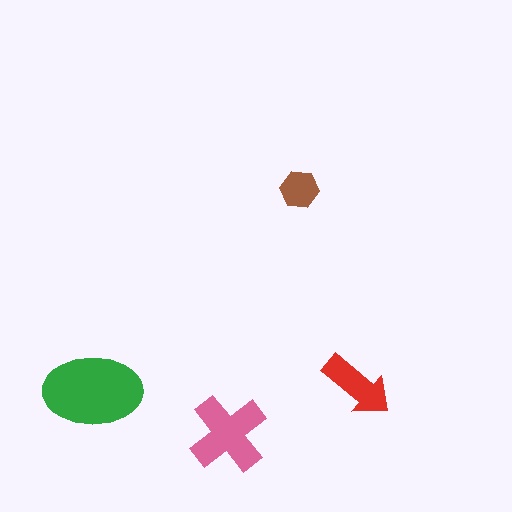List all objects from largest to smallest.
The green ellipse, the pink cross, the red arrow, the brown hexagon.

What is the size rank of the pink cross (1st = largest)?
2nd.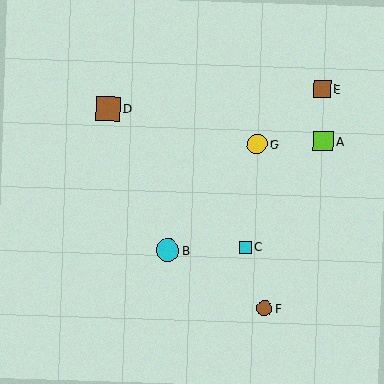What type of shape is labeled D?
Shape D is a brown square.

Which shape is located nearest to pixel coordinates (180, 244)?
The cyan circle (labeled B) at (168, 250) is nearest to that location.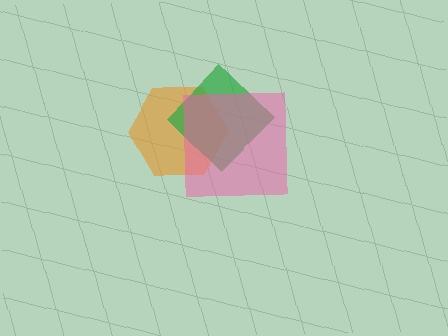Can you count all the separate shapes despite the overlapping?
Yes, there are 3 separate shapes.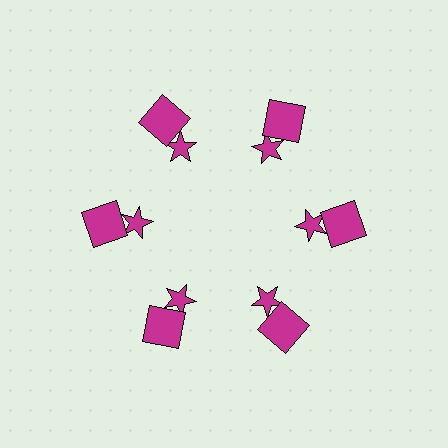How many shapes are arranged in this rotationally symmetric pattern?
There are 12 shapes, arranged in 6 groups of 2.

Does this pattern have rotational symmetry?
Yes, this pattern has 6-fold rotational symmetry. It looks the same after rotating 60 degrees around the center.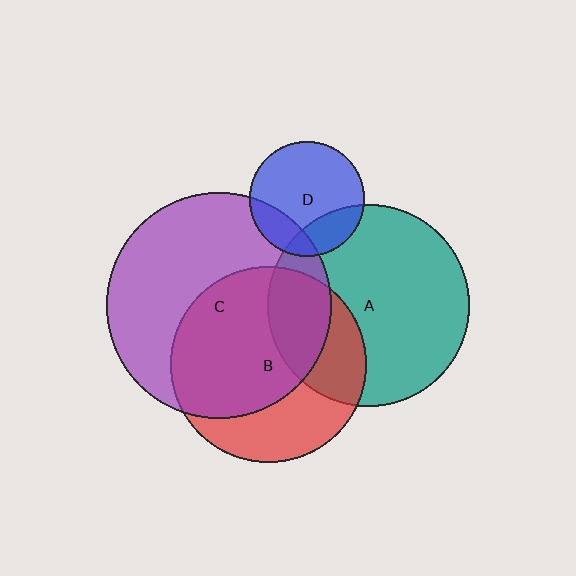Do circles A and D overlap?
Yes.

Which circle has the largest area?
Circle C (purple).